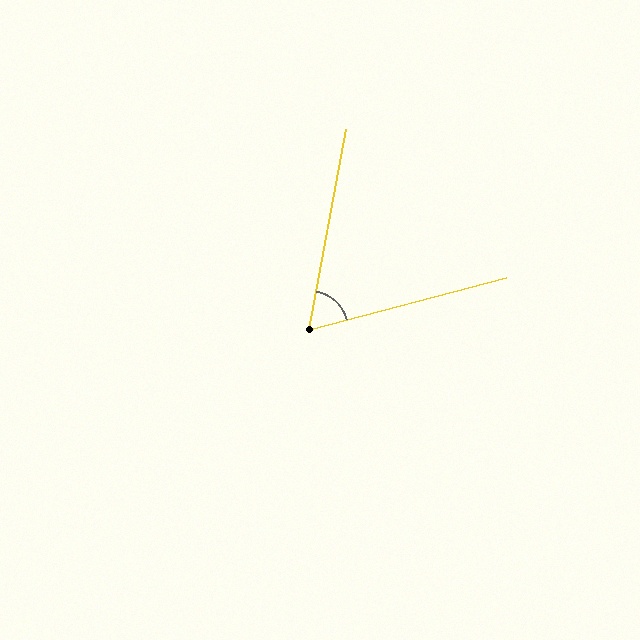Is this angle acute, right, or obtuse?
It is acute.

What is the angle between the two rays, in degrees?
Approximately 65 degrees.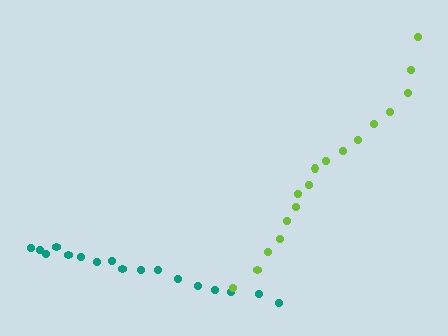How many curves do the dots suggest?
There are 2 distinct paths.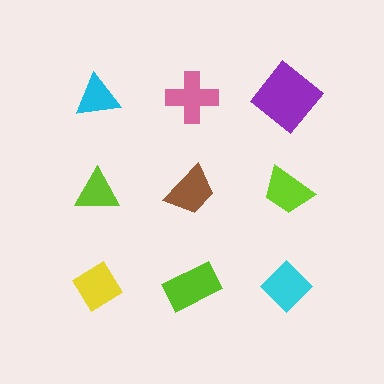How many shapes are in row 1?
3 shapes.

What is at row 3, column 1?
A yellow diamond.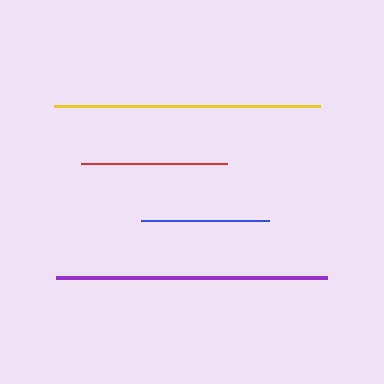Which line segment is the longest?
The purple line is the longest at approximately 271 pixels.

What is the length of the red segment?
The red segment is approximately 146 pixels long.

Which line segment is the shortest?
The blue line is the shortest at approximately 128 pixels.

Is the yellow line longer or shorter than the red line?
The yellow line is longer than the red line.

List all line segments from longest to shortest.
From longest to shortest: purple, yellow, red, blue.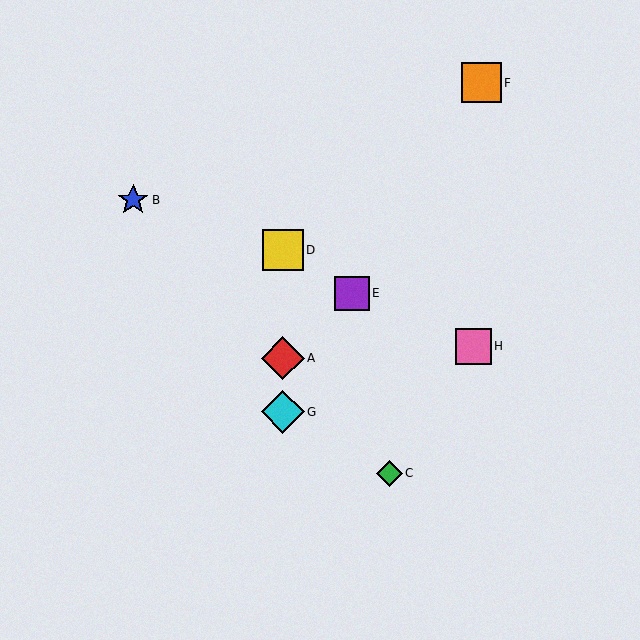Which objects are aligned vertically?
Objects A, D, G are aligned vertically.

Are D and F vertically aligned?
No, D is at x≈283 and F is at x≈481.